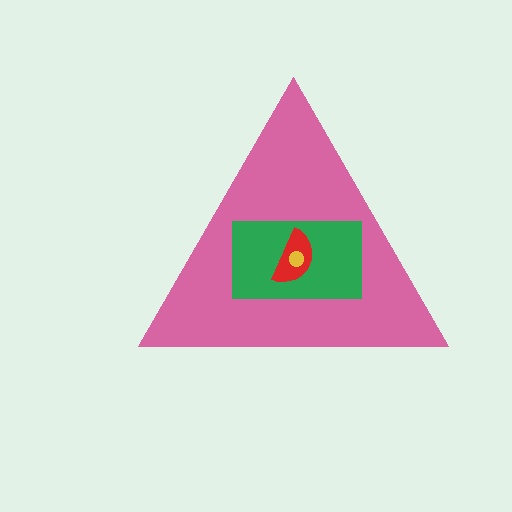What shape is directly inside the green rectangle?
The red semicircle.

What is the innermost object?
The yellow circle.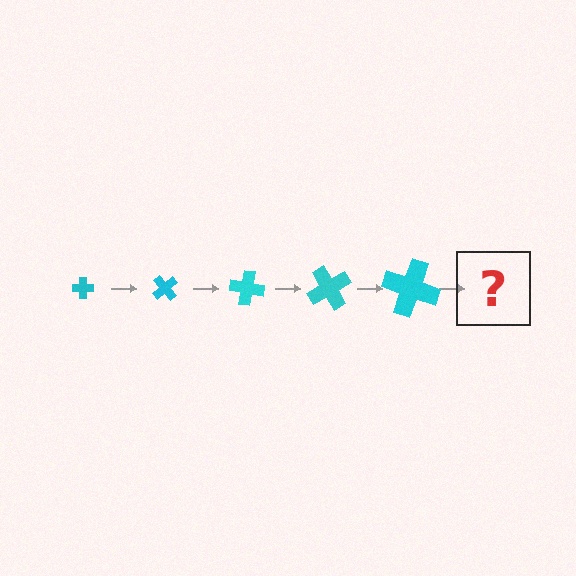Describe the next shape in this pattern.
It should be a cross, larger than the previous one and rotated 250 degrees from the start.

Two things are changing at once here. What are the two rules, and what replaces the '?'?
The two rules are that the cross grows larger each step and it rotates 50 degrees each step. The '?' should be a cross, larger than the previous one and rotated 250 degrees from the start.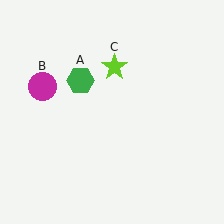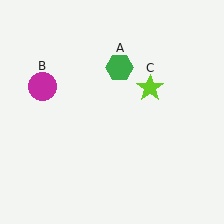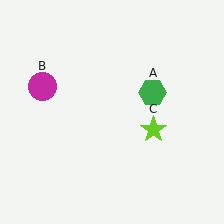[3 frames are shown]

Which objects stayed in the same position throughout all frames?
Magenta circle (object B) remained stationary.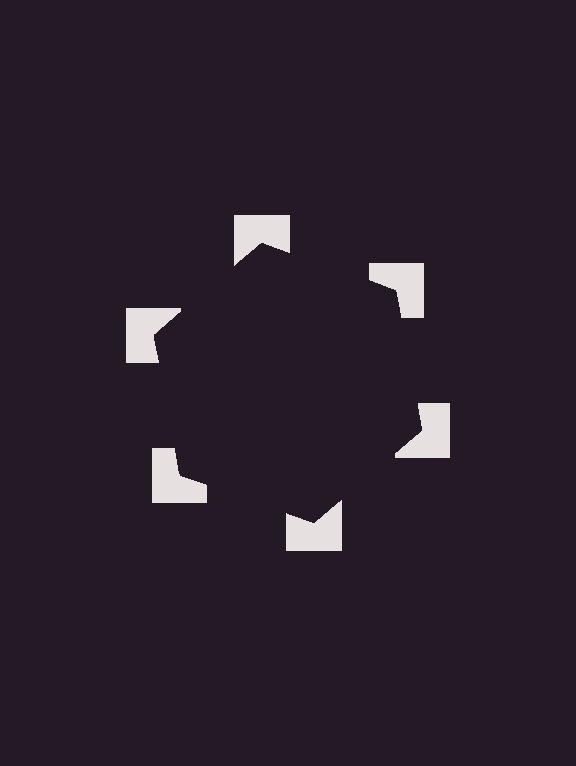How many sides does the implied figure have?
6 sides.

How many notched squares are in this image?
There are 6 — one at each vertex of the illusory hexagon.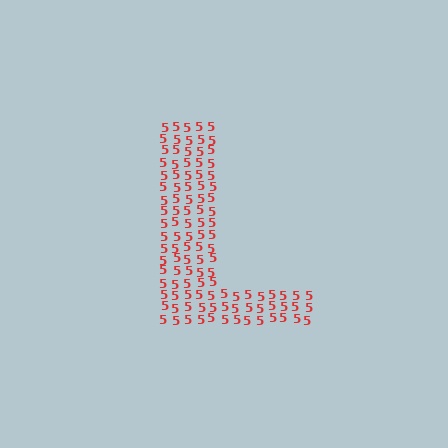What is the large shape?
The large shape is the letter L.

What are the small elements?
The small elements are digit 5's.